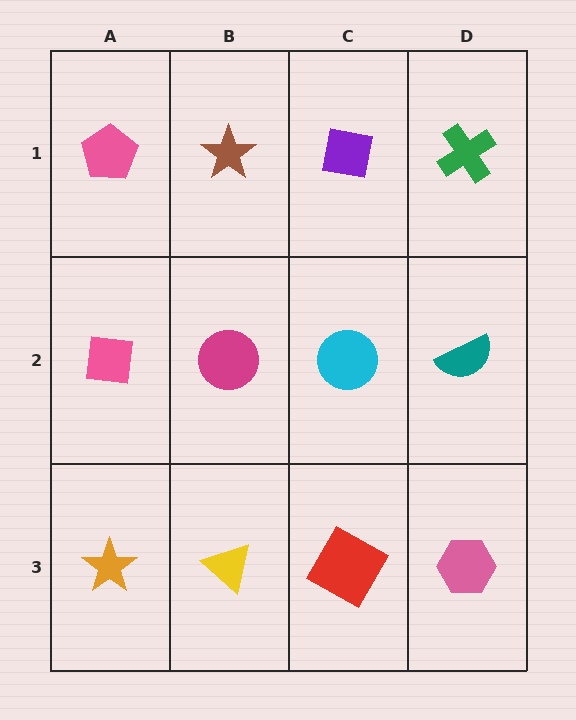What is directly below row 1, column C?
A cyan circle.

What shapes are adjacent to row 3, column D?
A teal semicircle (row 2, column D), a red square (row 3, column C).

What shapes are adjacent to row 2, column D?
A green cross (row 1, column D), a pink hexagon (row 3, column D), a cyan circle (row 2, column C).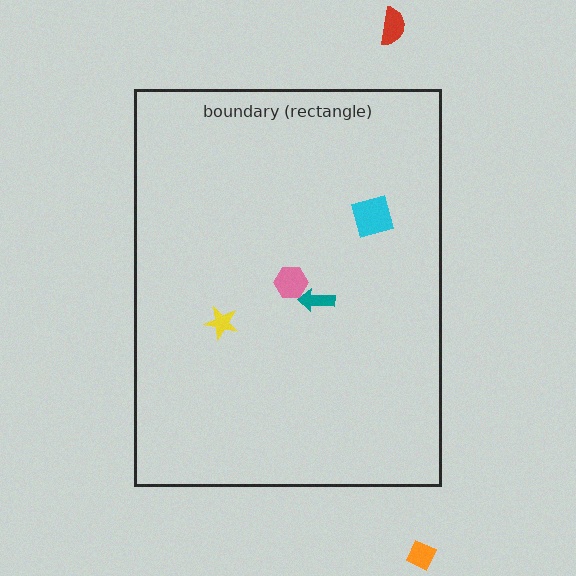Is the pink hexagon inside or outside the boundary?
Inside.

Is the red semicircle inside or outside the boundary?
Outside.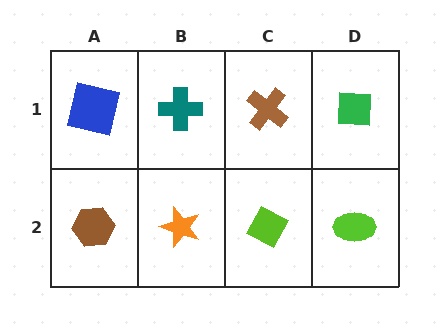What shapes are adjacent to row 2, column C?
A brown cross (row 1, column C), an orange star (row 2, column B), a lime ellipse (row 2, column D).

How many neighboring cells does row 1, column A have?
2.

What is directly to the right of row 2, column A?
An orange star.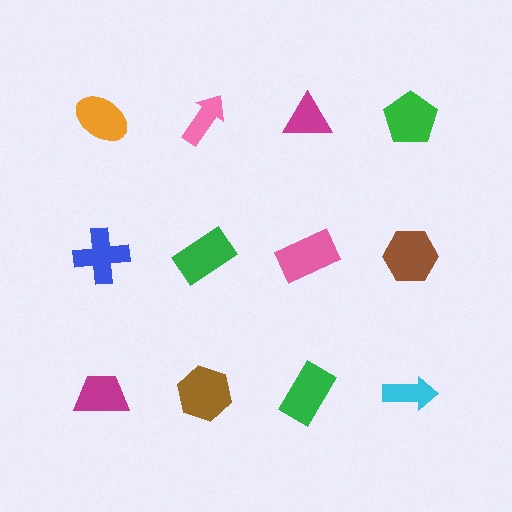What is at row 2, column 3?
A pink rectangle.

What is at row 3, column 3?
A green rectangle.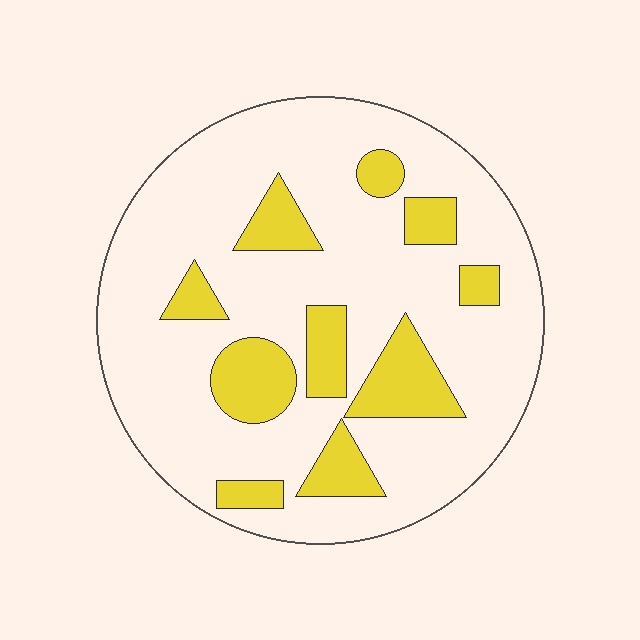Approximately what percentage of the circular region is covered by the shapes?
Approximately 20%.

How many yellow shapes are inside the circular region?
10.